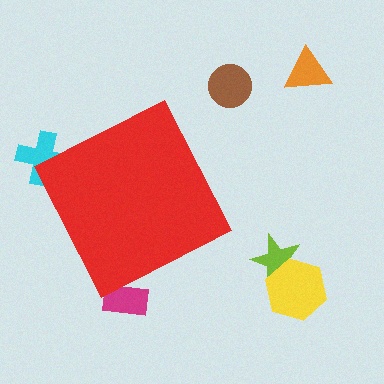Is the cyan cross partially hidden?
Yes, the cyan cross is partially hidden behind the red diamond.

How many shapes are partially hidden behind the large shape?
2 shapes are partially hidden.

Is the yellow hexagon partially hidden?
No, the yellow hexagon is fully visible.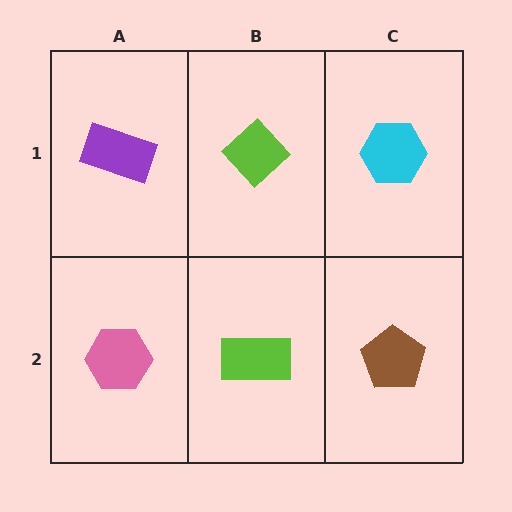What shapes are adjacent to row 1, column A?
A pink hexagon (row 2, column A), a lime diamond (row 1, column B).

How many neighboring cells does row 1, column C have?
2.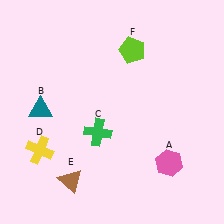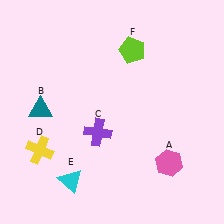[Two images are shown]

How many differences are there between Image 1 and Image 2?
There are 2 differences between the two images.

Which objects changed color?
C changed from green to purple. E changed from brown to cyan.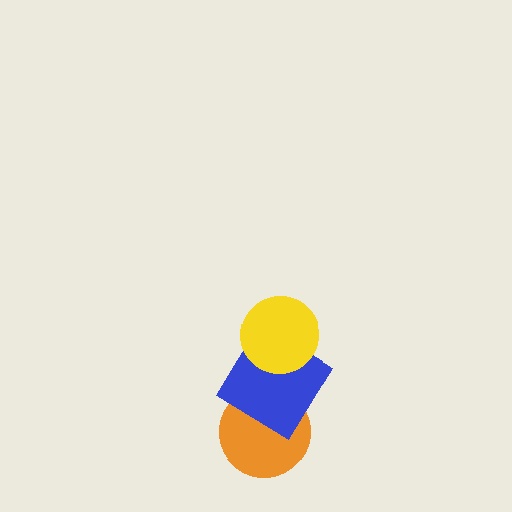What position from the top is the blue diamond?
The blue diamond is 2nd from the top.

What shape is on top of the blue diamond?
The yellow circle is on top of the blue diamond.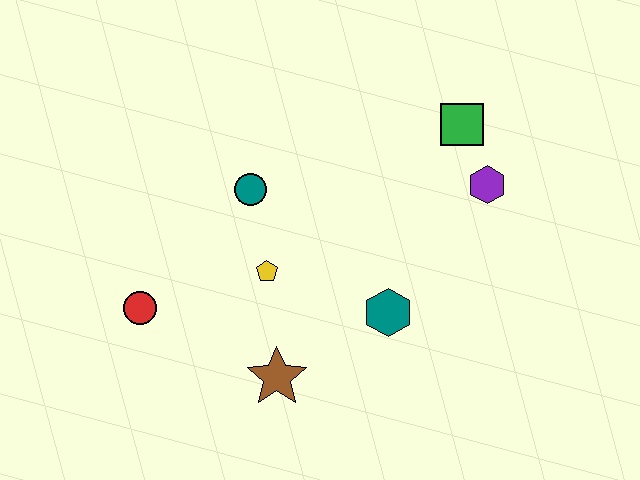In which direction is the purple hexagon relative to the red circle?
The purple hexagon is to the right of the red circle.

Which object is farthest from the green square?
The red circle is farthest from the green square.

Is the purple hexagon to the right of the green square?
Yes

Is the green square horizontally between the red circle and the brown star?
No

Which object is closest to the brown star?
The yellow pentagon is closest to the brown star.